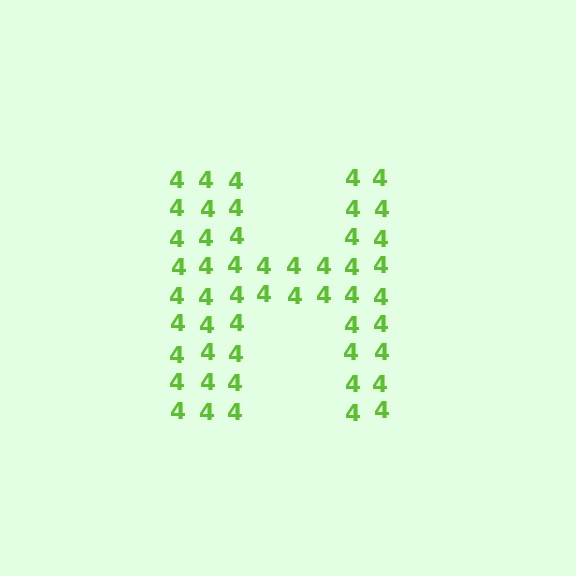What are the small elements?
The small elements are digit 4's.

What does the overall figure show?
The overall figure shows the letter H.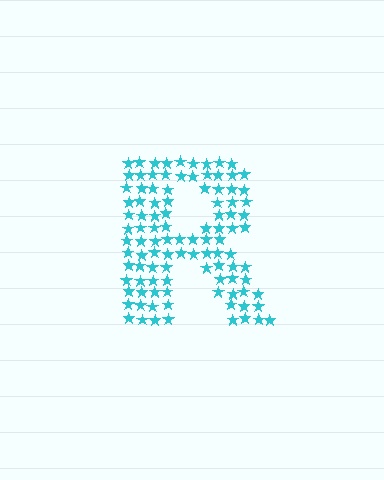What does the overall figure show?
The overall figure shows the letter R.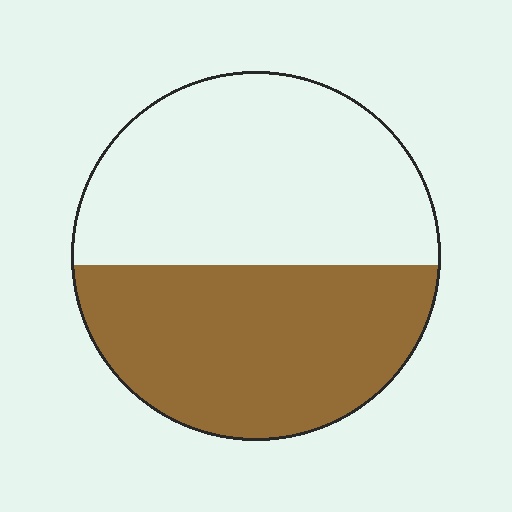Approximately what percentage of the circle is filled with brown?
Approximately 45%.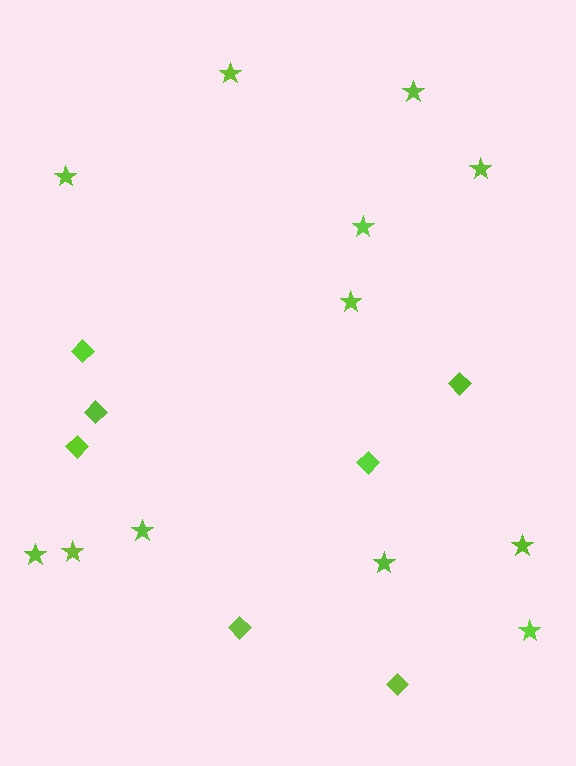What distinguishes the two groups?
There are 2 groups: one group of diamonds (7) and one group of stars (12).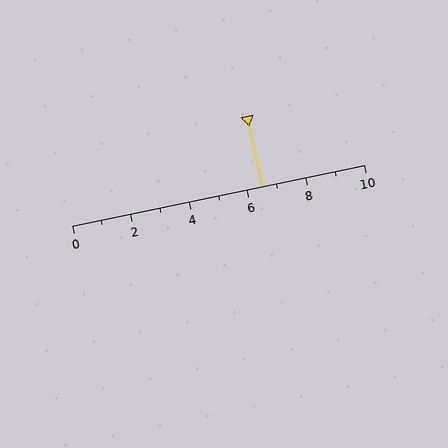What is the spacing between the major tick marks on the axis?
The major ticks are spaced 2 apart.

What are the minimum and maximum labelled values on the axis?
The axis runs from 0 to 10.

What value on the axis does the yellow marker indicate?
The marker indicates approximately 6.5.